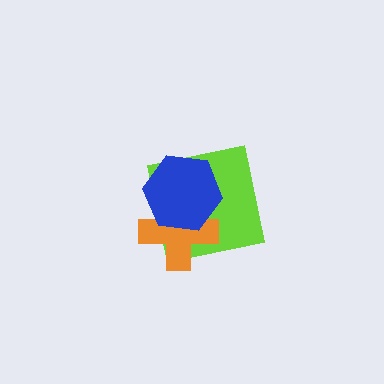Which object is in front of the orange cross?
The blue hexagon is in front of the orange cross.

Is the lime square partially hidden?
Yes, it is partially covered by another shape.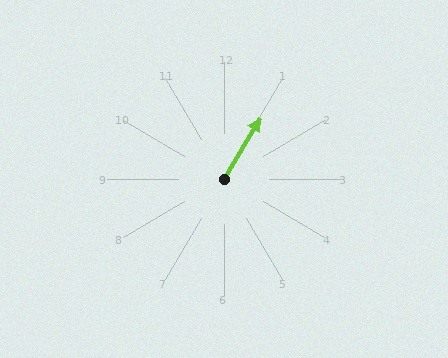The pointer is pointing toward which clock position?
Roughly 1 o'clock.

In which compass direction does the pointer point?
Northeast.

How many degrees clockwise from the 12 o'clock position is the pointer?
Approximately 31 degrees.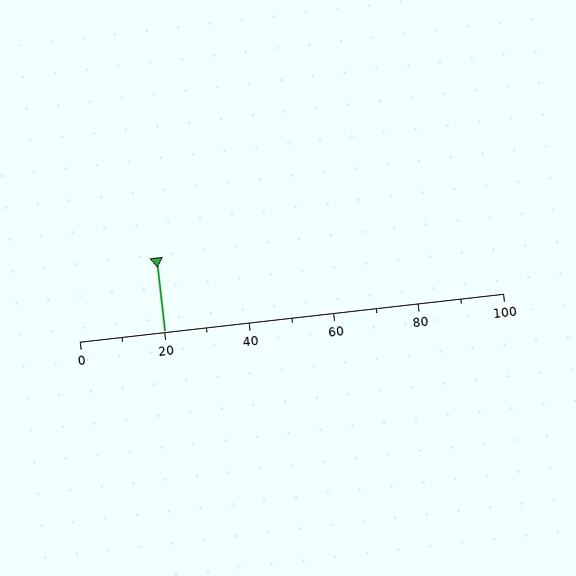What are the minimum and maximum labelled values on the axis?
The axis runs from 0 to 100.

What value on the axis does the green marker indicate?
The marker indicates approximately 20.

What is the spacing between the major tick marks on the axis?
The major ticks are spaced 20 apart.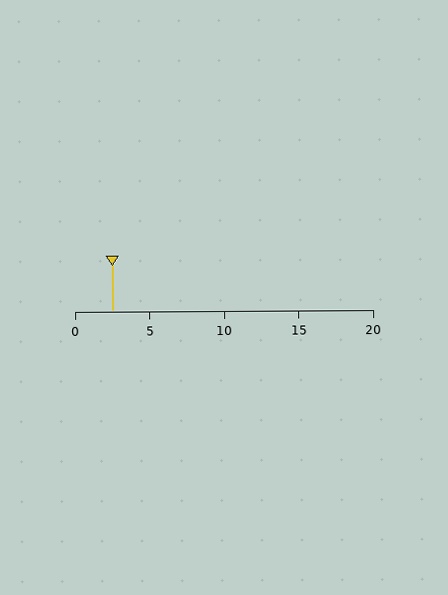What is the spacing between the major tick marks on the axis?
The major ticks are spaced 5 apart.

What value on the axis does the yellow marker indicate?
The marker indicates approximately 2.5.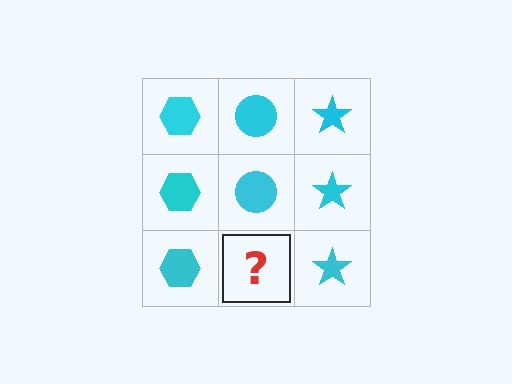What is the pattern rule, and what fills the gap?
The rule is that each column has a consistent shape. The gap should be filled with a cyan circle.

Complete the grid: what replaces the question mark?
The question mark should be replaced with a cyan circle.